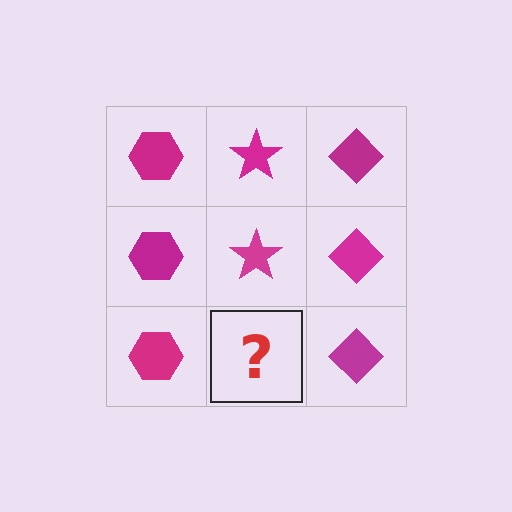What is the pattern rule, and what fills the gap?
The rule is that each column has a consistent shape. The gap should be filled with a magenta star.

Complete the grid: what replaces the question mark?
The question mark should be replaced with a magenta star.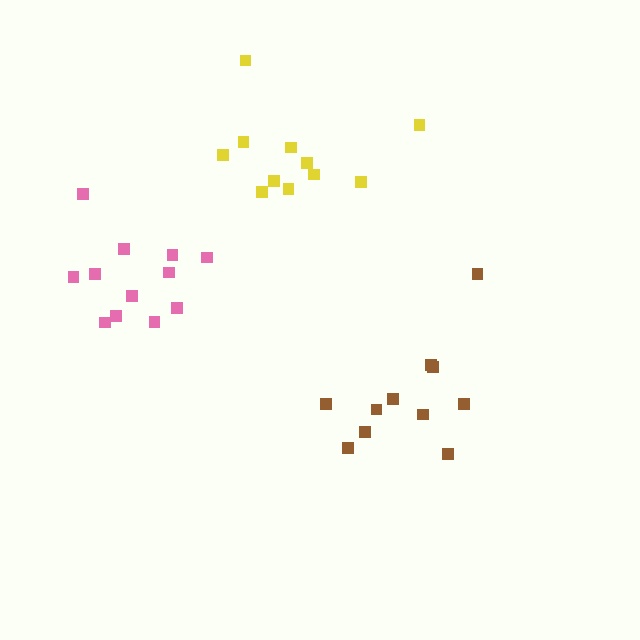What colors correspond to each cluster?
The clusters are colored: yellow, pink, brown.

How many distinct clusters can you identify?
There are 3 distinct clusters.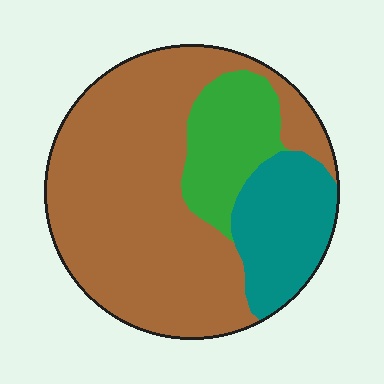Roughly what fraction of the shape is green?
Green takes up about one sixth (1/6) of the shape.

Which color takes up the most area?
Brown, at roughly 65%.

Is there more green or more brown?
Brown.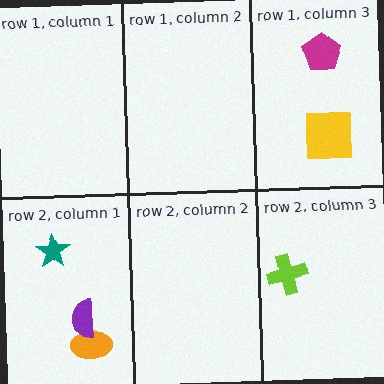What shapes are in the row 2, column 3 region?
The lime cross.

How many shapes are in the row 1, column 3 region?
2.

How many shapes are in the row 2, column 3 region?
1.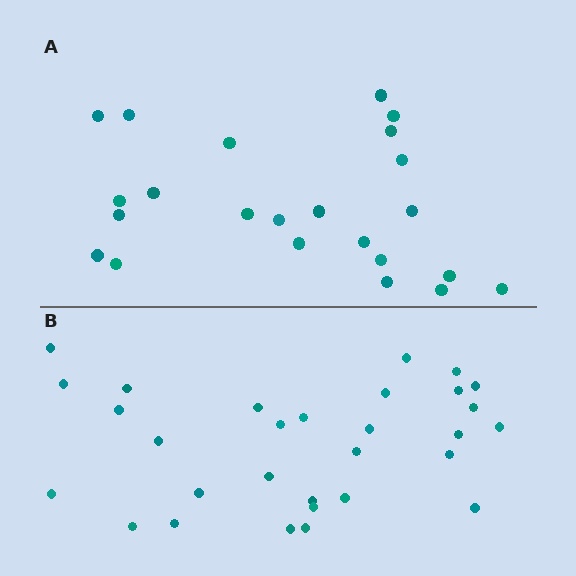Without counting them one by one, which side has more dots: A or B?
Region B (the bottom region) has more dots.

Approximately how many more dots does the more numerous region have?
Region B has roughly 8 or so more dots than region A.